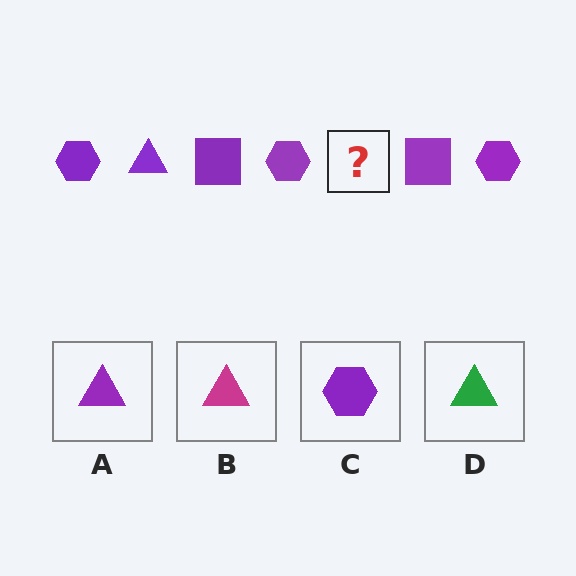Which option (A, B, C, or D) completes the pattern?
A.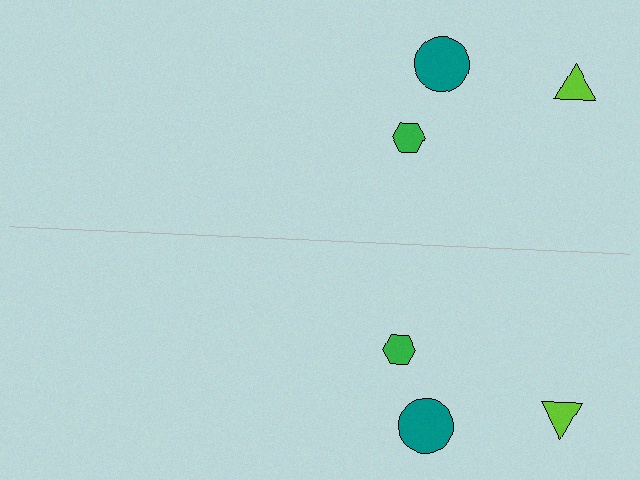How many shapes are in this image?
There are 6 shapes in this image.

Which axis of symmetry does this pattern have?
The pattern has a horizontal axis of symmetry running through the center of the image.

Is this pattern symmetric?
Yes, this pattern has bilateral (reflection) symmetry.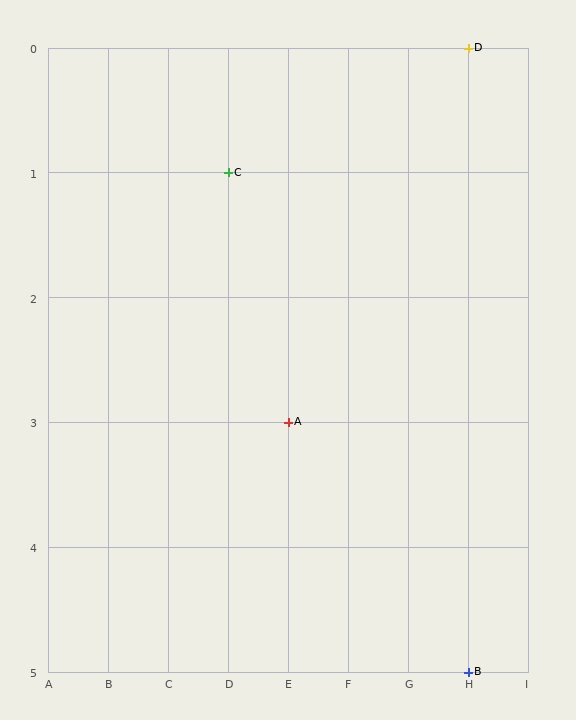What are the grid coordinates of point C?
Point C is at grid coordinates (D, 1).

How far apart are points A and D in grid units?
Points A and D are 3 columns and 3 rows apart (about 4.2 grid units diagonally).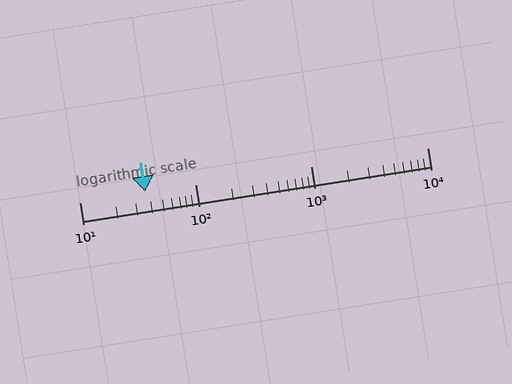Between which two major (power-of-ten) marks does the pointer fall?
The pointer is between 10 and 100.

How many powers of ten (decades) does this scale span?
The scale spans 3 decades, from 10 to 10000.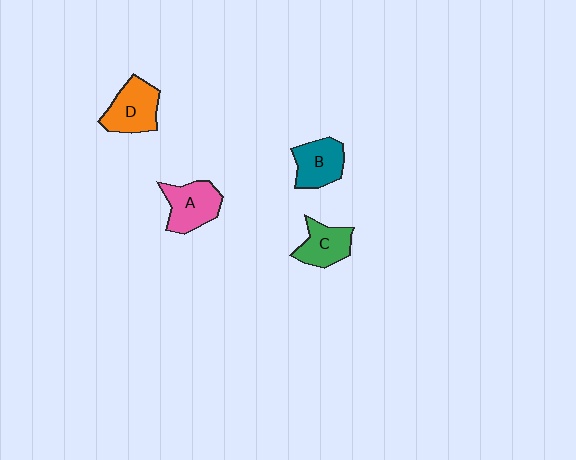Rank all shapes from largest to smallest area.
From largest to smallest: D (orange), A (pink), B (teal), C (green).